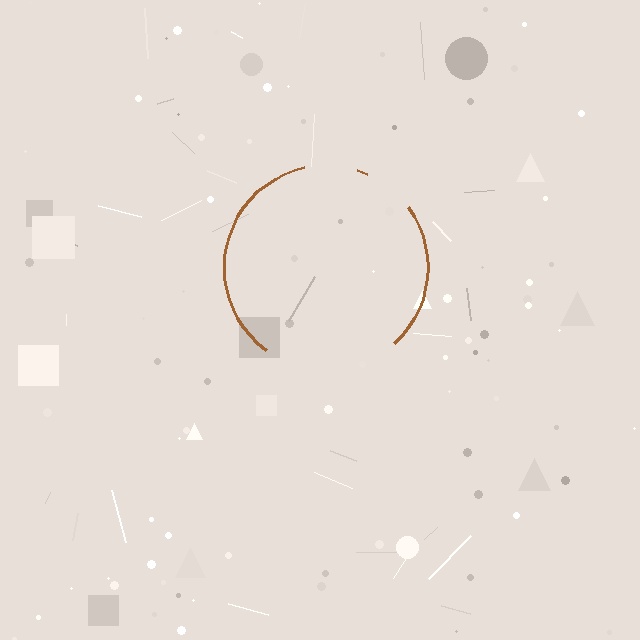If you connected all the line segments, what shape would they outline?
They would outline a circle.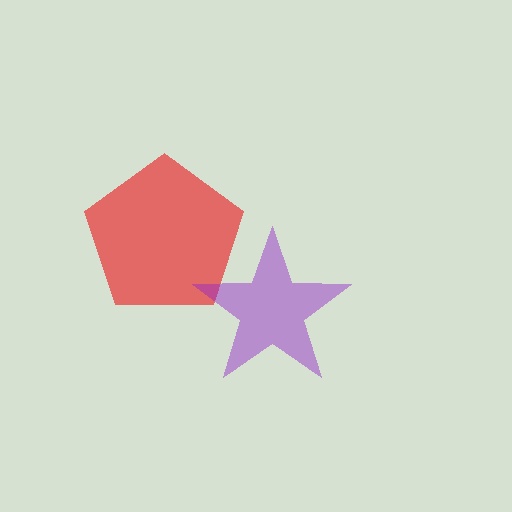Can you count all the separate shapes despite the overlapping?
Yes, there are 2 separate shapes.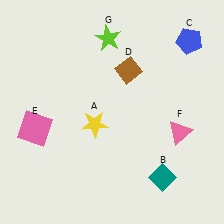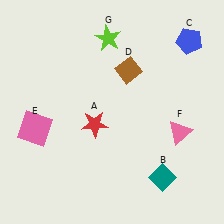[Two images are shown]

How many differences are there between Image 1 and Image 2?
There is 1 difference between the two images.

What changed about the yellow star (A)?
In Image 1, A is yellow. In Image 2, it changed to red.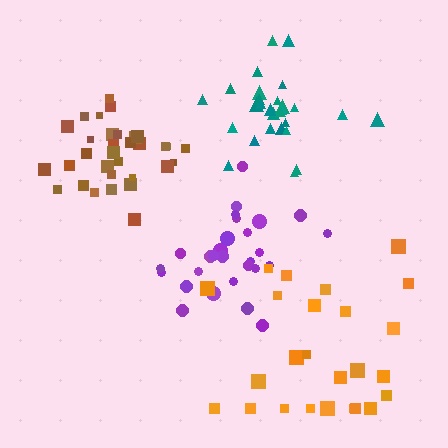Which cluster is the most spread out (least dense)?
Orange.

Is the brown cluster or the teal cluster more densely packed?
Brown.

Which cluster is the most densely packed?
Brown.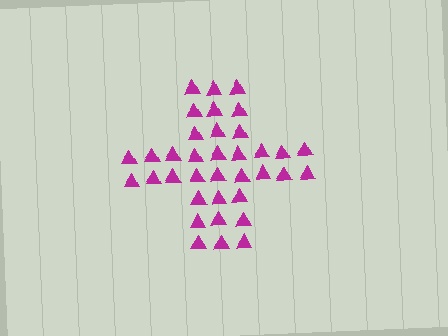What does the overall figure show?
The overall figure shows a cross.